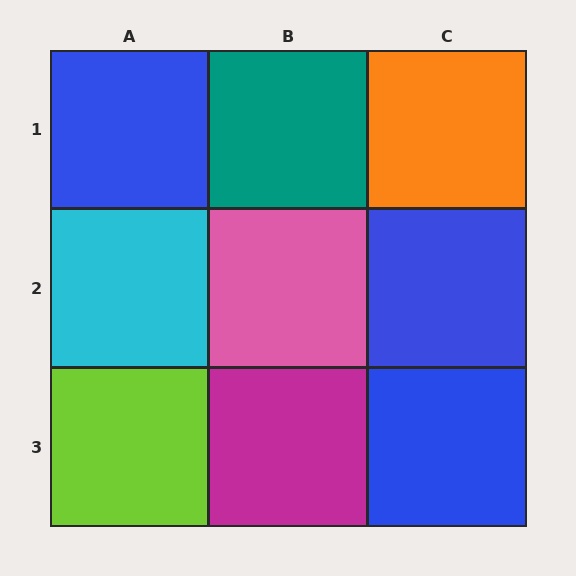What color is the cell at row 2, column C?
Blue.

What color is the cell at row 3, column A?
Lime.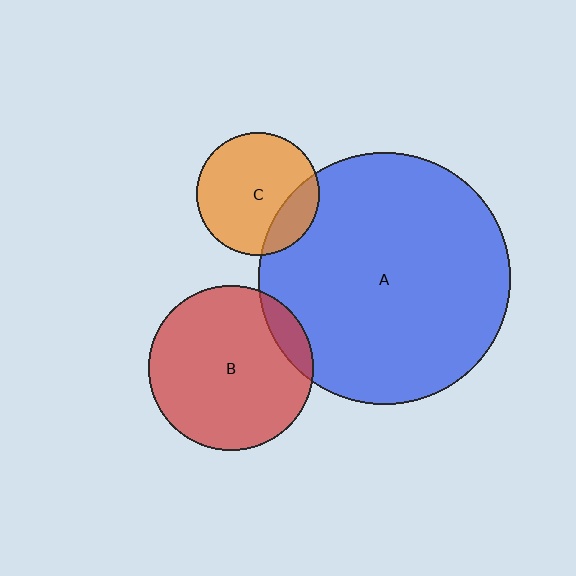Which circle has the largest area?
Circle A (blue).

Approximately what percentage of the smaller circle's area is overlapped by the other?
Approximately 20%.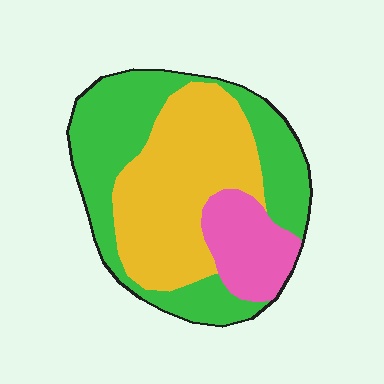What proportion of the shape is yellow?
Yellow takes up about two fifths (2/5) of the shape.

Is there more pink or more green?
Green.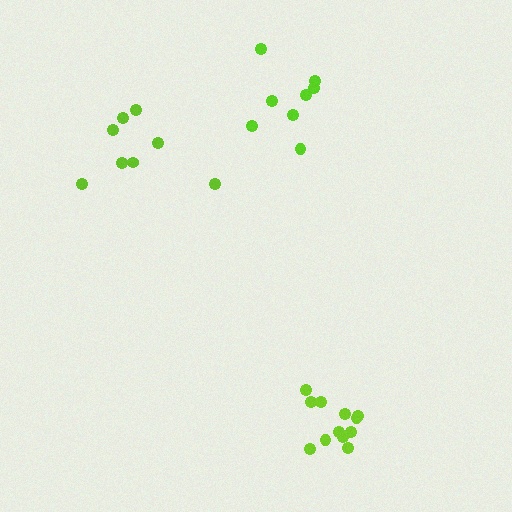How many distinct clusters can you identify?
There are 3 distinct clusters.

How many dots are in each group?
Group 1: 12 dots, Group 2: 8 dots, Group 3: 8 dots (28 total).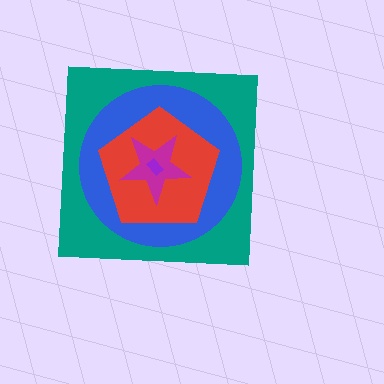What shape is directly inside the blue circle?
The red pentagon.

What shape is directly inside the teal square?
The blue circle.